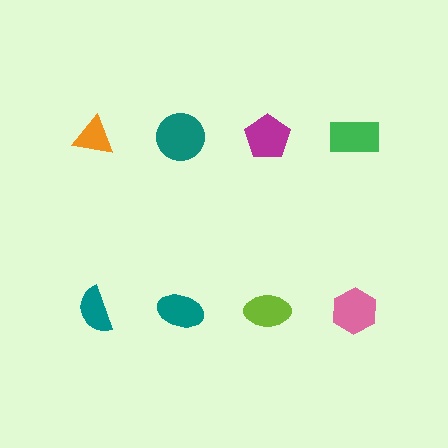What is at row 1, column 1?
An orange triangle.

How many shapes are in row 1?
4 shapes.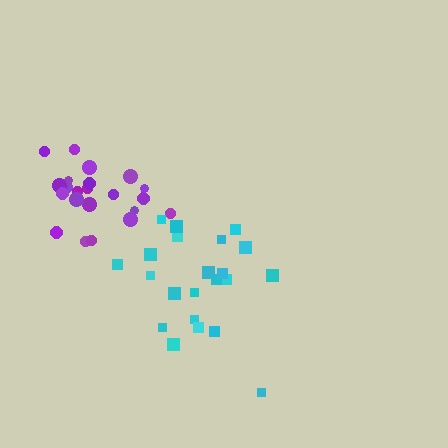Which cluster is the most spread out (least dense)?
Cyan.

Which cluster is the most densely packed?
Purple.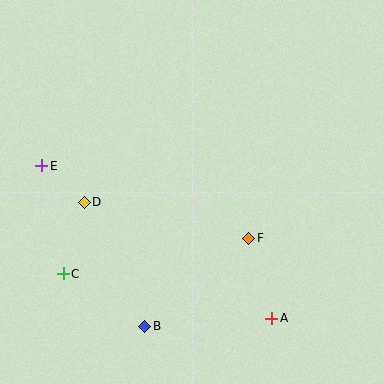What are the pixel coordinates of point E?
Point E is at (42, 166).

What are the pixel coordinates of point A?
Point A is at (272, 318).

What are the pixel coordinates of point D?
Point D is at (84, 202).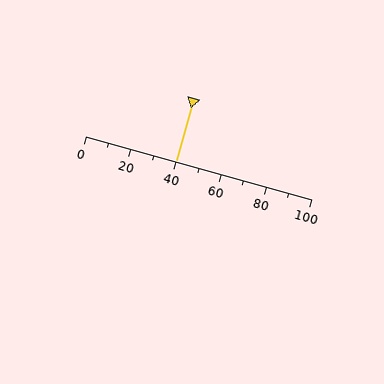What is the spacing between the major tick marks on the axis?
The major ticks are spaced 20 apart.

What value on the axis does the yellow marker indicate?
The marker indicates approximately 40.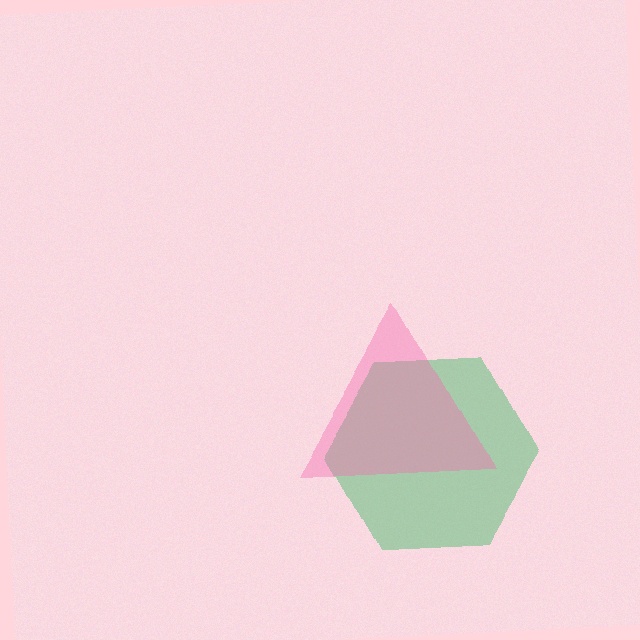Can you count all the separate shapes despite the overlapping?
Yes, there are 2 separate shapes.